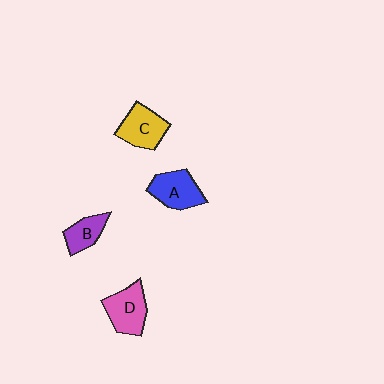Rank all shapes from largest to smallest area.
From largest to smallest: D (pink), A (blue), C (yellow), B (purple).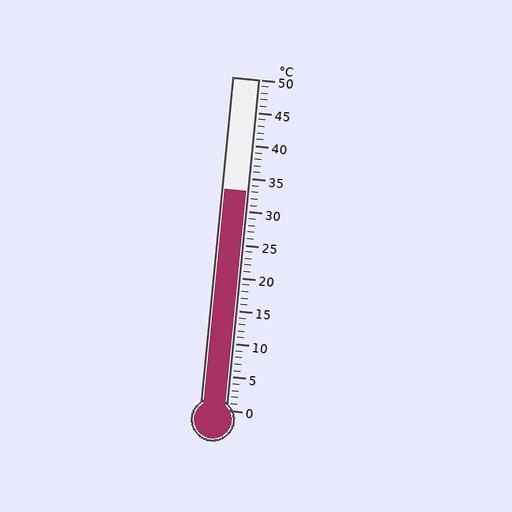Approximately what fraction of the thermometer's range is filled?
The thermometer is filled to approximately 65% of its range.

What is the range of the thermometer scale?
The thermometer scale ranges from 0°C to 50°C.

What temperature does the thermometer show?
The thermometer shows approximately 33°C.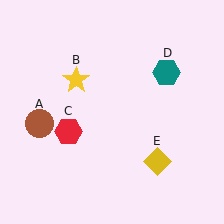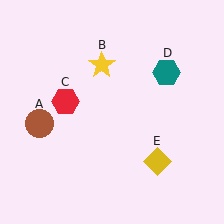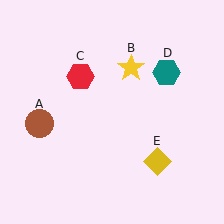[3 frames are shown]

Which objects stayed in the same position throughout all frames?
Brown circle (object A) and teal hexagon (object D) and yellow diamond (object E) remained stationary.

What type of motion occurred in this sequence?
The yellow star (object B), red hexagon (object C) rotated clockwise around the center of the scene.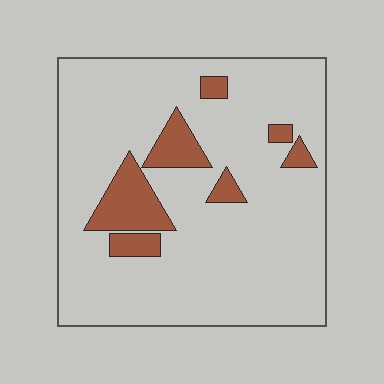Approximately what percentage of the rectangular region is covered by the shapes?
Approximately 15%.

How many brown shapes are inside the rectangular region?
7.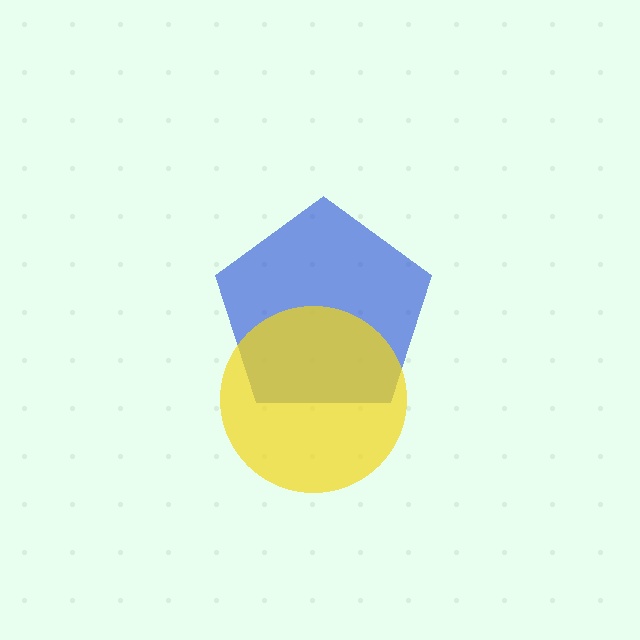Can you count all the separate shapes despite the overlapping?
Yes, there are 2 separate shapes.